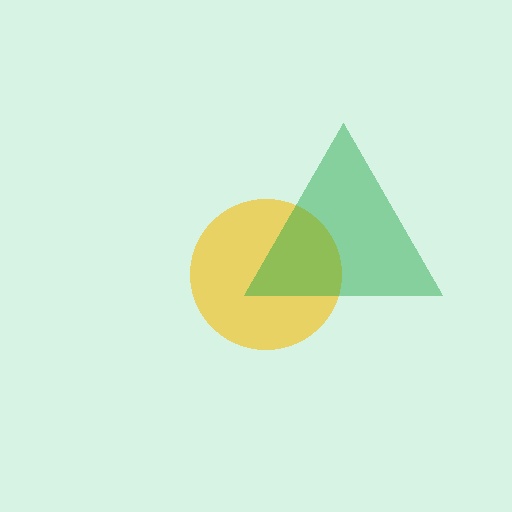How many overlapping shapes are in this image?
There are 2 overlapping shapes in the image.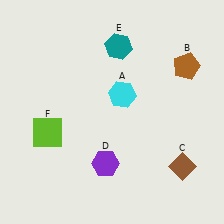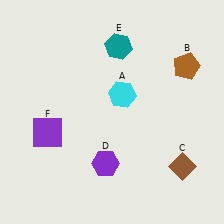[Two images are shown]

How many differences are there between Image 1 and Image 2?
There is 1 difference between the two images.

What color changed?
The square (F) changed from lime in Image 1 to purple in Image 2.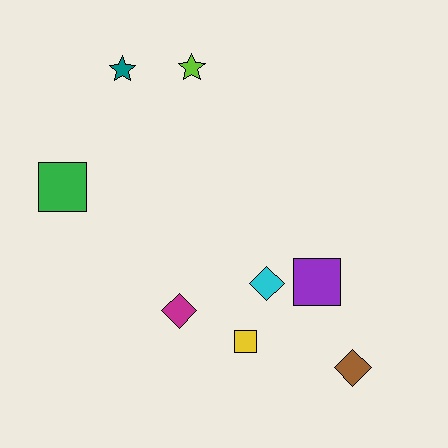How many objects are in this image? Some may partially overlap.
There are 8 objects.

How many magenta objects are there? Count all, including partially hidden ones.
There is 1 magenta object.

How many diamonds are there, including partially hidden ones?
There are 3 diamonds.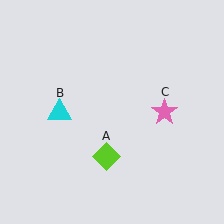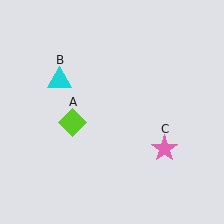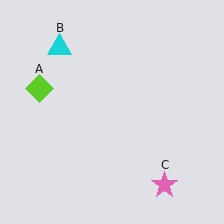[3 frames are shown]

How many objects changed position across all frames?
3 objects changed position: lime diamond (object A), cyan triangle (object B), pink star (object C).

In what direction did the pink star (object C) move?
The pink star (object C) moved down.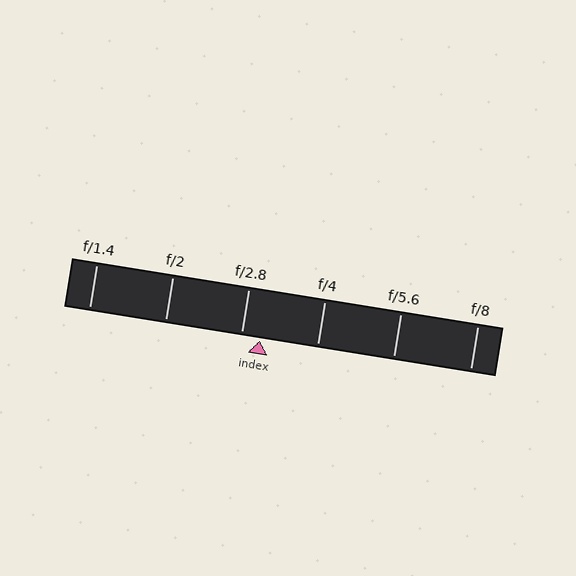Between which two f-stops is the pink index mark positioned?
The index mark is between f/2.8 and f/4.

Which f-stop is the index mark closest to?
The index mark is closest to f/2.8.